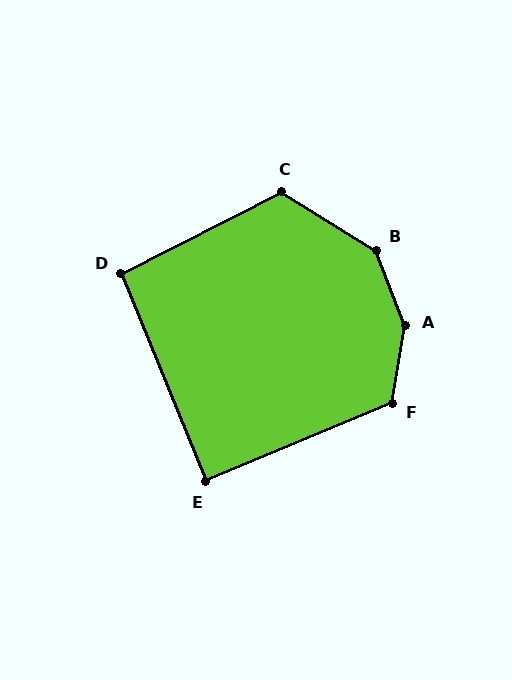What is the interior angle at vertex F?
Approximately 123 degrees (obtuse).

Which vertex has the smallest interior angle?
E, at approximately 89 degrees.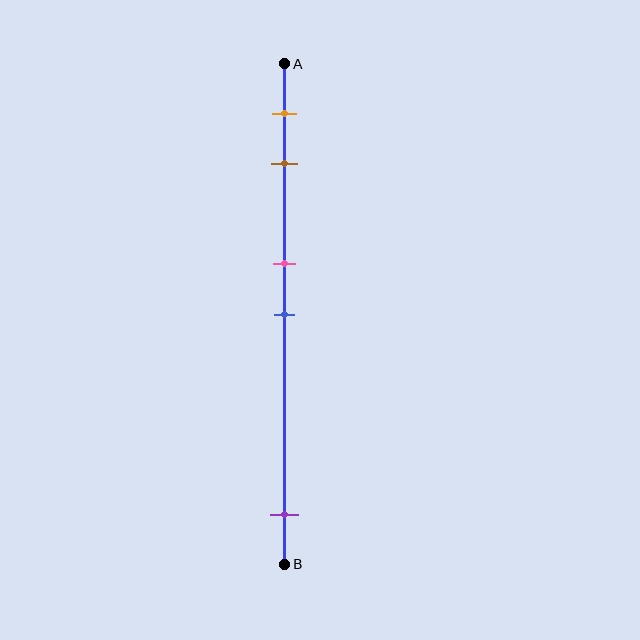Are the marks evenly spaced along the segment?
No, the marks are not evenly spaced.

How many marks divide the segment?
There are 5 marks dividing the segment.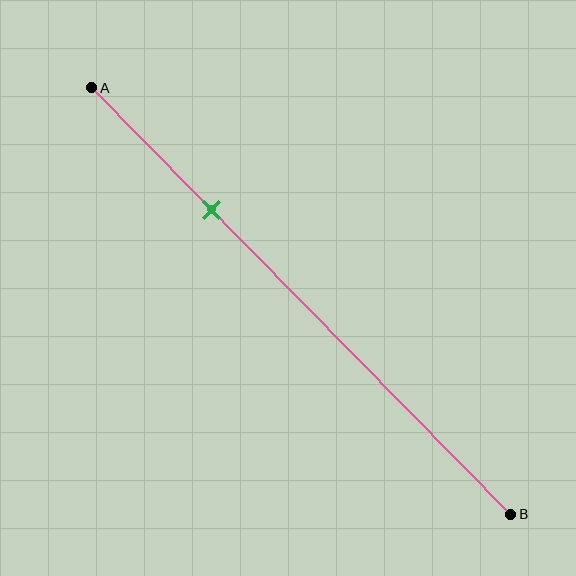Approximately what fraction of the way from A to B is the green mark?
The green mark is approximately 30% of the way from A to B.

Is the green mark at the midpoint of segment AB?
No, the mark is at about 30% from A, not at the 50% midpoint.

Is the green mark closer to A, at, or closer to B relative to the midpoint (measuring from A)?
The green mark is closer to point A than the midpoint of segment AB.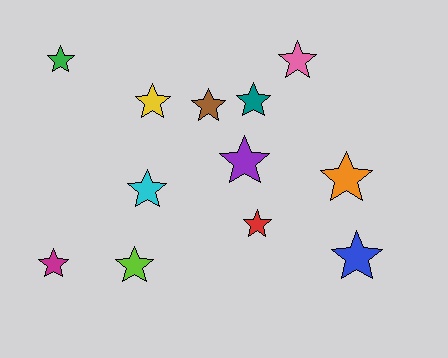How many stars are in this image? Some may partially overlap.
There are 12 stars.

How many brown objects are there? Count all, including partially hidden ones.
There is 1 brown object.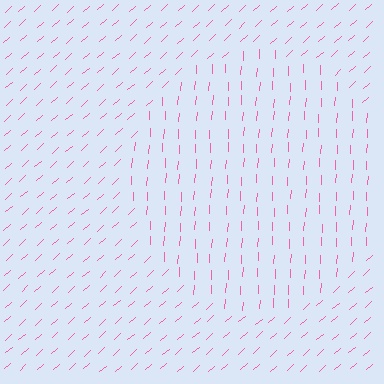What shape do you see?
I see a circle.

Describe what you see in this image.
The image is filled with small pink line segments. A circle region in the image has lines oriented differently from the surrounding lines, creating a visible texture boundary.